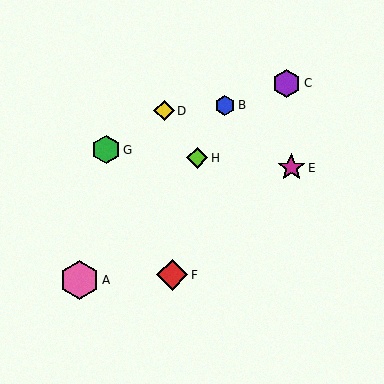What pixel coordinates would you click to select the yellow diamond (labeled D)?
Click at (164, 111) to select the yellow diamond D.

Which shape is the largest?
The pink hexagon (labeled A) is the largest.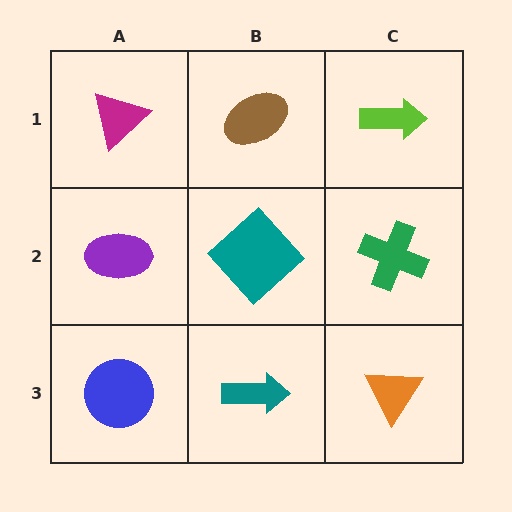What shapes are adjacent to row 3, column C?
A green cross (row 2, column C), a teal arrow (row 3, column B).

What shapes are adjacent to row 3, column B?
A teal diamond (row 2, column B), a blue circle (row 3, column A), an orange triangle (row 3, column C).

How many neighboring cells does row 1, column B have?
3.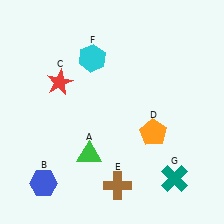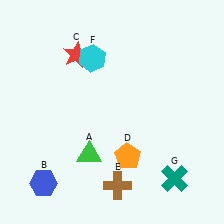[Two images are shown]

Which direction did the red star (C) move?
The red star (C) moved up.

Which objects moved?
The objects that moved are: the red star (C), the orange pentagon (D).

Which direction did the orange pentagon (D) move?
The orange pentagon (D) moved left.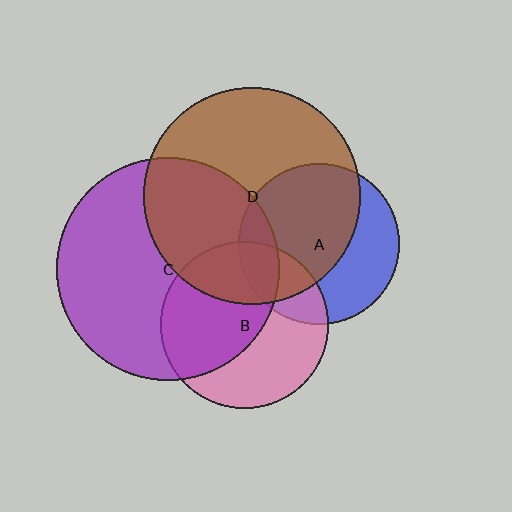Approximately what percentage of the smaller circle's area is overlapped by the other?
Approximately 30%.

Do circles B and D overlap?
Yes.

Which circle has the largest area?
Circle C (purple).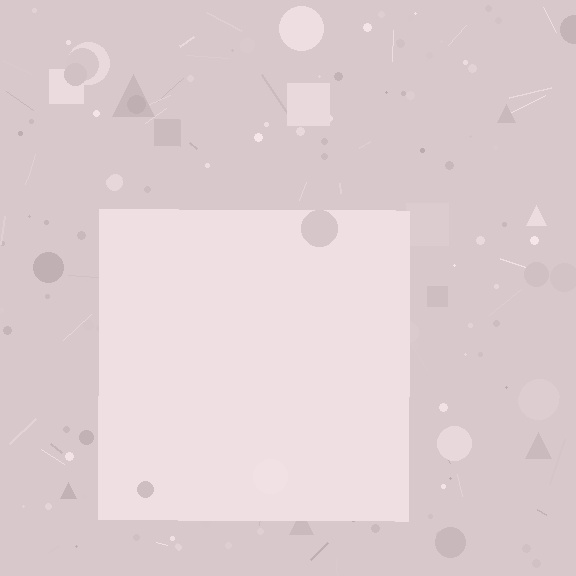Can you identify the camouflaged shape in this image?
The camouflaged shape is a square.